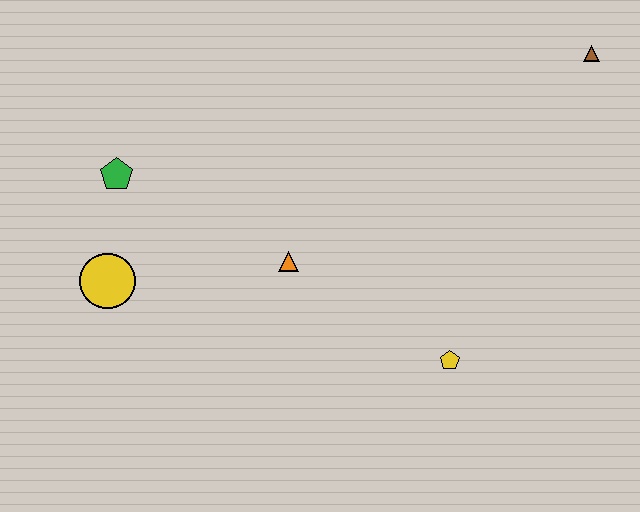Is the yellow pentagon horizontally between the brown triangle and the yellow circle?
Yes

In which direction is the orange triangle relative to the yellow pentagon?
The orange triangle is to the left of the yellow pentagon.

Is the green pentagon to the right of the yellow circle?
Yes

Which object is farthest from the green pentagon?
The brown triangle is farthest from the green pentagon.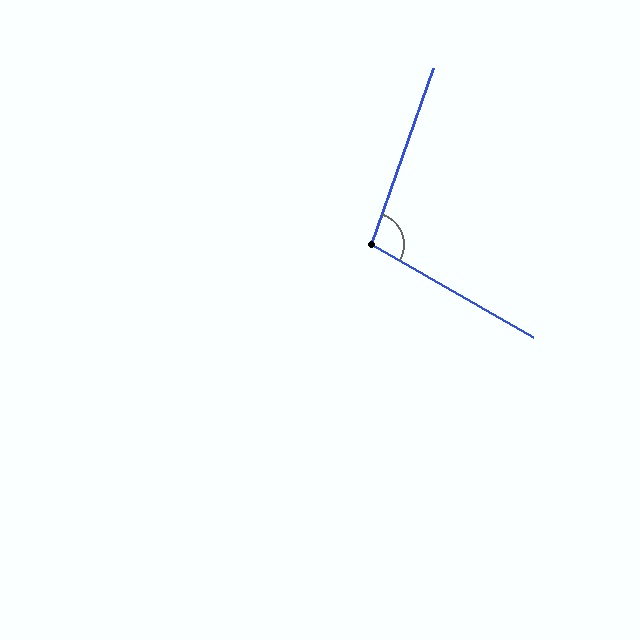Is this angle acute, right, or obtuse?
It is obtuse.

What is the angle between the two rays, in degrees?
Approximately 101 degrees.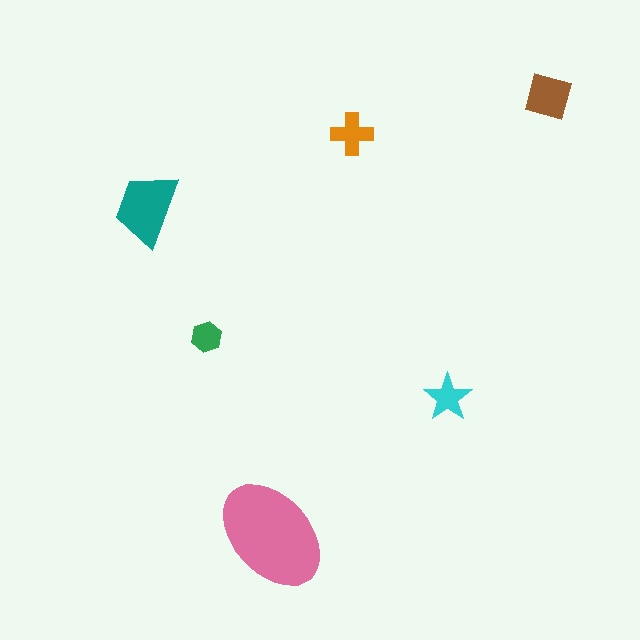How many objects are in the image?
There are 6 objects in the image.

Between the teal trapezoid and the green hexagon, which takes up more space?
The teal trapezoid.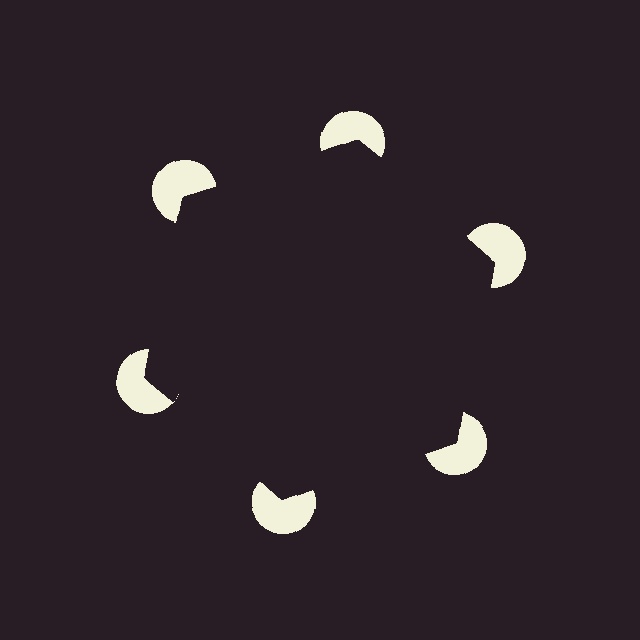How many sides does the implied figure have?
6 sides.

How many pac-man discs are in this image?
There are 6 — one at each vertex of the illusory hexagon.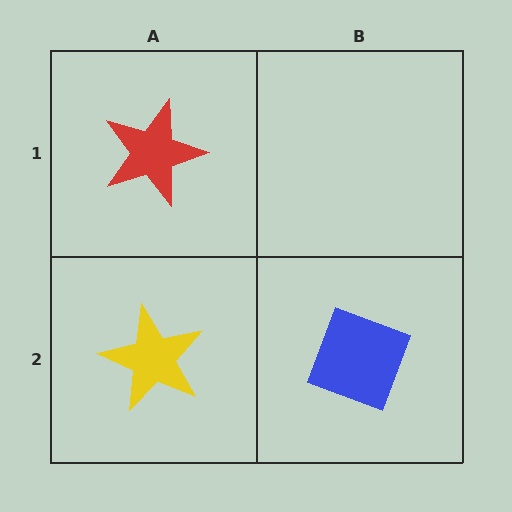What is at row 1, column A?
A red star.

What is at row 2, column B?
A blue diamond.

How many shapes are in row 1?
1 shape.